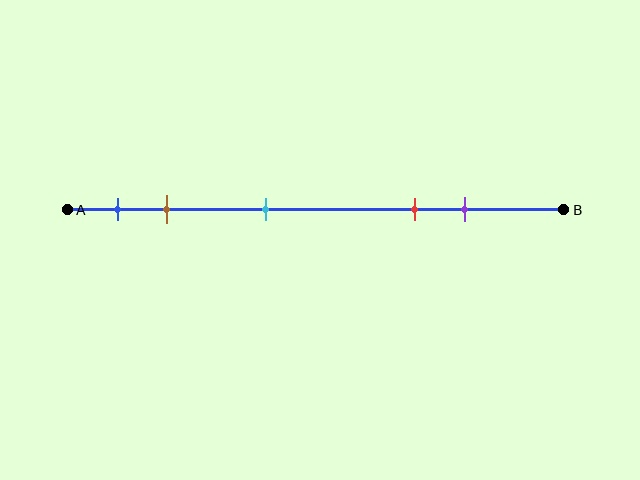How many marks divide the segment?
There are 5 marks dividing the segment.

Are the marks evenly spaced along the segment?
No, the marks are not evenly spaced.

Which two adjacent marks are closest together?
The blue and brown marks are the closest adjacent pair.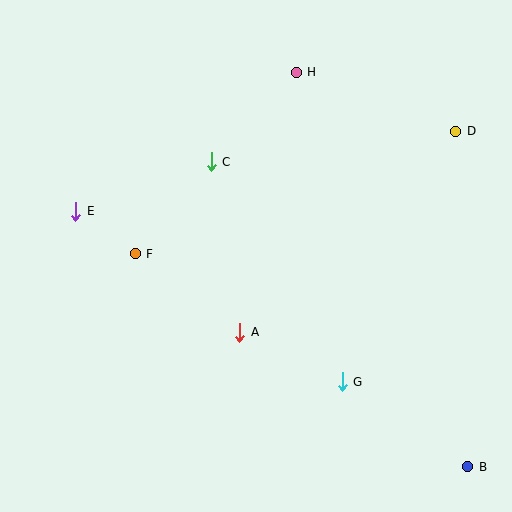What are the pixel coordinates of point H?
Point H is at (296, 72).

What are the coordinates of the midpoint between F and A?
The midpoint between F and A is at (187, 293).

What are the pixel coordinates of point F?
Point F is at (135, 254).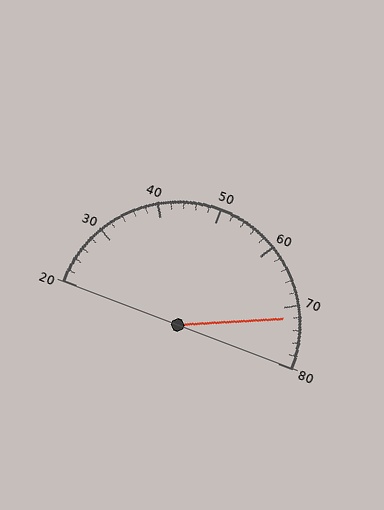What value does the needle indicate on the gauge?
The needle indicates approximately 72.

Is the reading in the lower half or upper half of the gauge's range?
The reading is in the upper half of the range (20 to 80).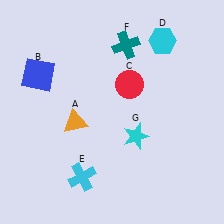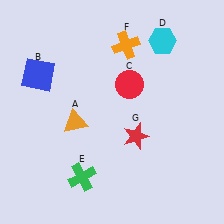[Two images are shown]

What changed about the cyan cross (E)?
In Image 1, E is cyan. In Image 2, it changed to green.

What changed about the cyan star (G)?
In Image 1, G is cyan. In Image 2, it changed to red.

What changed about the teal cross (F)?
In Image 1, F is teal. In Image 2, it changed to orange.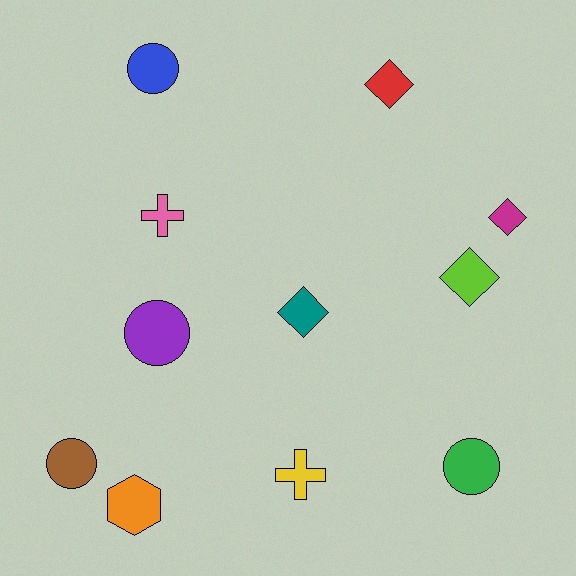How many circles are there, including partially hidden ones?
There are 4 circles.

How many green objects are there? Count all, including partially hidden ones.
There is 1 green object.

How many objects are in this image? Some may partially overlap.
There are 11 objects.